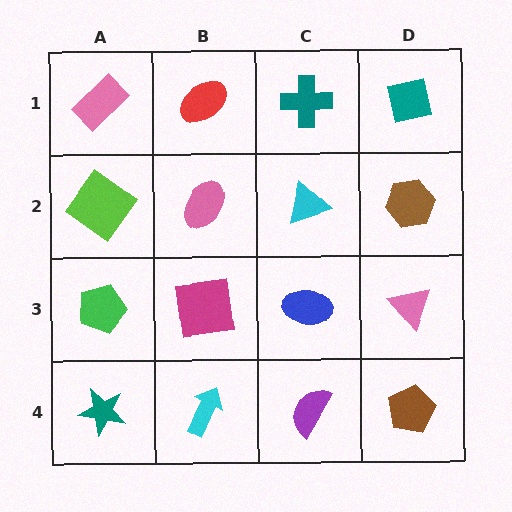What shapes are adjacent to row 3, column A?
A lime diamond (row 2, column A), a teal star (row 4, column A), a magenta square (row 3, column B).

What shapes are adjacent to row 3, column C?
A cyan triangle (row 2, column C), a purple semicircle (row 4, column C), a magenta square (row 3, column B), a pink triangle (row 3, column D).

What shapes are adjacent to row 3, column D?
A brown hexagon (row 2, column D), a brown pentagon (row 4, column D), a blue ellipse (row 3, column C).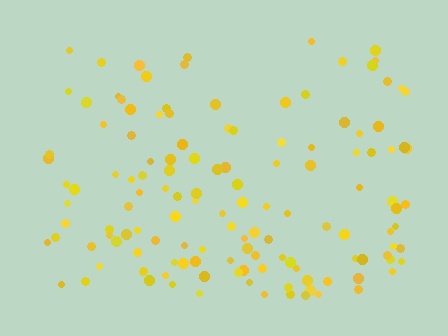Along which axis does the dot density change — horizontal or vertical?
Vertical.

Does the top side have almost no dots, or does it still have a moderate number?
Still a moderate number, just noticeably fewer than the bottom.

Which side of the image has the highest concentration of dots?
The bottom.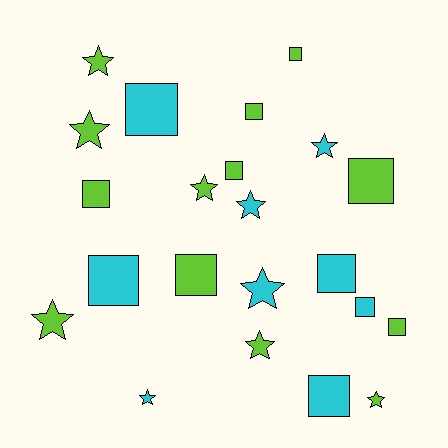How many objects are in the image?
There are 22 objects.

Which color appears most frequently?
Lime, with 13 objects.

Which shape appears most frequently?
Square, with 12 objects.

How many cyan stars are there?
There are 4 cyan stars.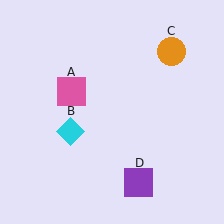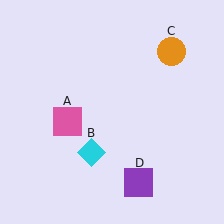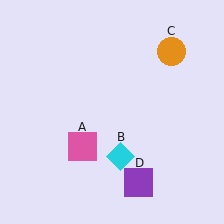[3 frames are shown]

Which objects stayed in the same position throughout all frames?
Orange circle (object C) and purple square (object D) remained stationary.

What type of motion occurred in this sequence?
The pink square (object A), cyan diamond (object B) rotated counterclockwise around the center of the scene.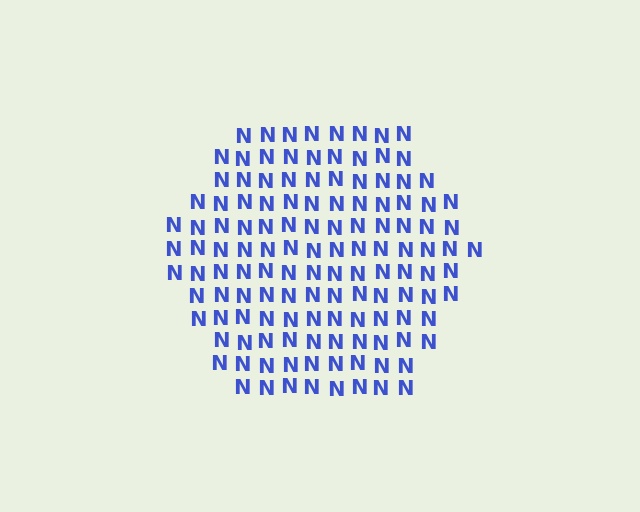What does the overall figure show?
The overall figure shows a hexagon.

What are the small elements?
The small elements are letter N's.